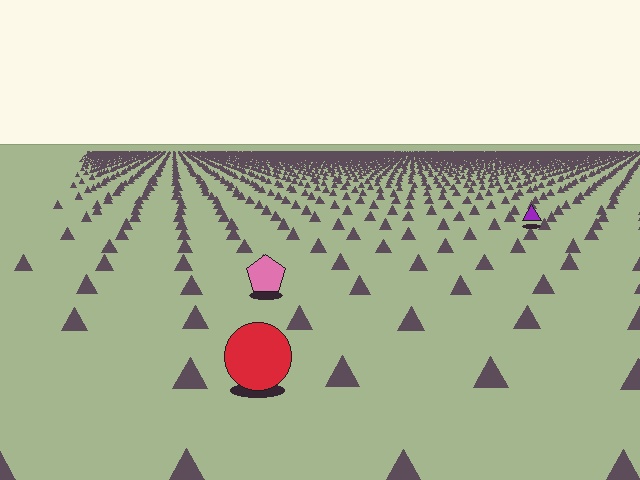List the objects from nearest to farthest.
From nearest to farthest: the red circle, the pink pentagon, the purple triangle.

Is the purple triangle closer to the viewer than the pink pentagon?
No. The pink pentagon is closer — you can tell from the texture gradient: the ground texture is coarser near it.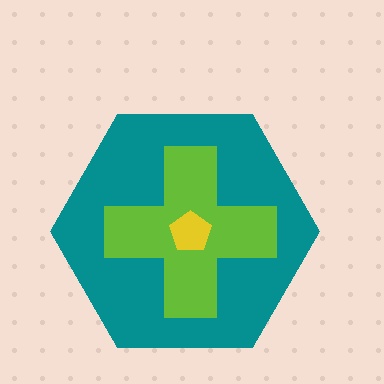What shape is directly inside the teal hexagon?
The lime cross.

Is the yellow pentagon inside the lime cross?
Yes.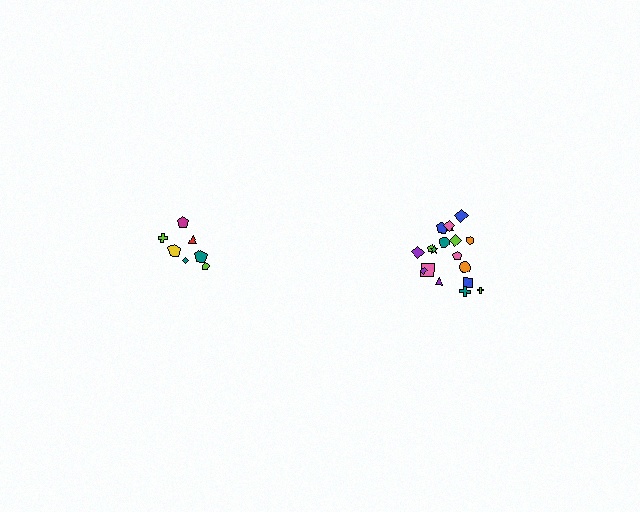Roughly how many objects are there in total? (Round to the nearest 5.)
Roughly 25 objects in total.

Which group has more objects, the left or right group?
The right group.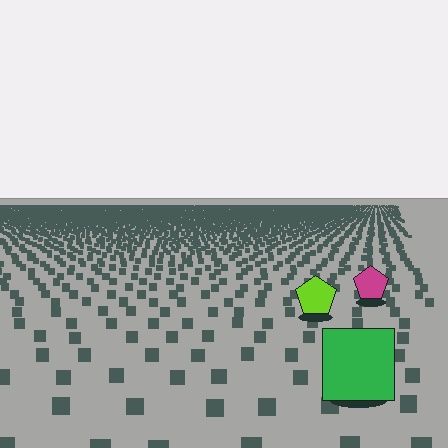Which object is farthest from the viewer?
The magenta pentagon is farthest from the viewer. It appears smaller and the ground texture around it is denser.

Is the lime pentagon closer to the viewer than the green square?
No. The green square is closer — you can tell from the texture gradient: the ground texture is coarser near it.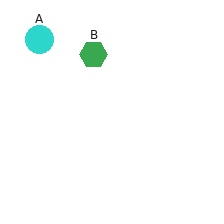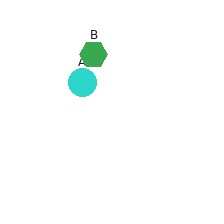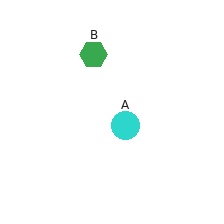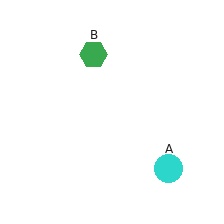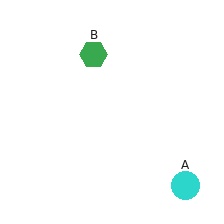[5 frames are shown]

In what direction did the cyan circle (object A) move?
The cyan circle (object A) moved down and to the right.